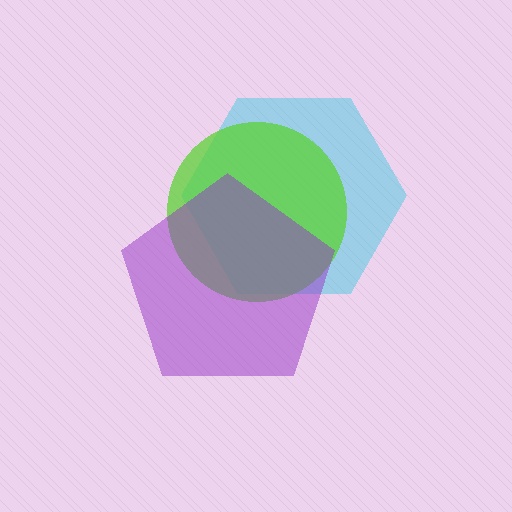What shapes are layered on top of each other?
The layered shapes are: a cyan hexagon, a lime circle, a purple pentagon.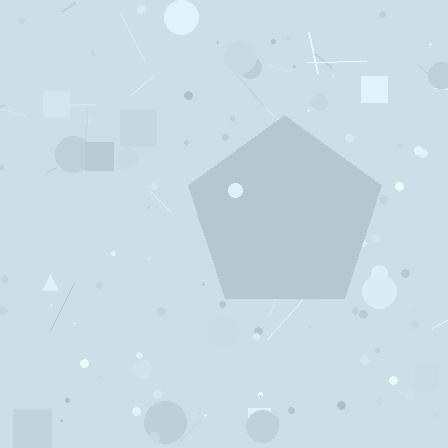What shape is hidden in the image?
A pentagon is hidden in the image.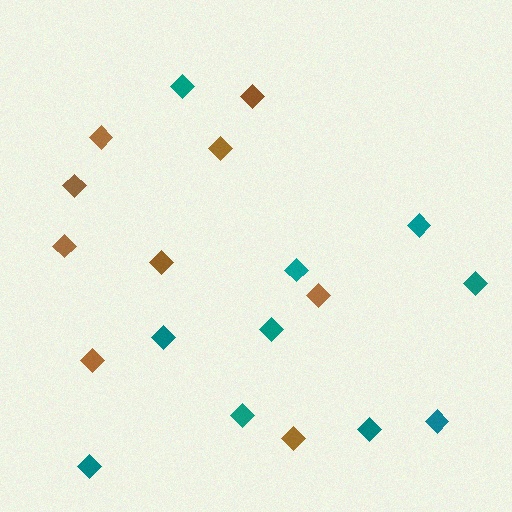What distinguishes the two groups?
There are 2 groups: one group of brown diamonds (9) and one group of teal diamonds (10).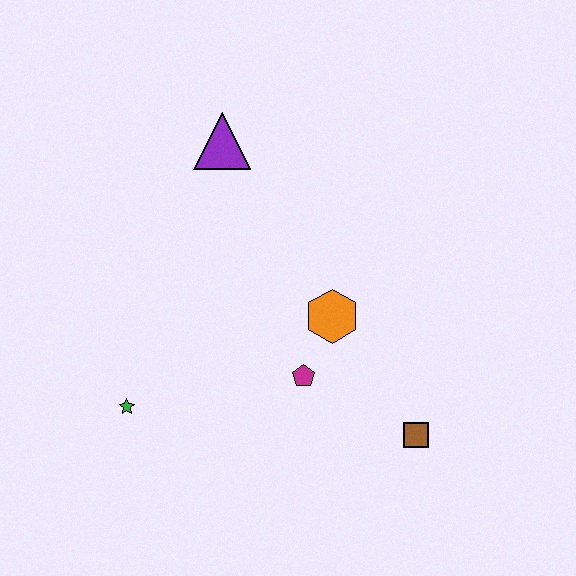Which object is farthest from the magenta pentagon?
The purple triangle is farthest from the magenta pentagon.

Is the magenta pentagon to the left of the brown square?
Yes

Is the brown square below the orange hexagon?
Yes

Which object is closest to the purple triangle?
The orange hexagon is closest to the purple triangle.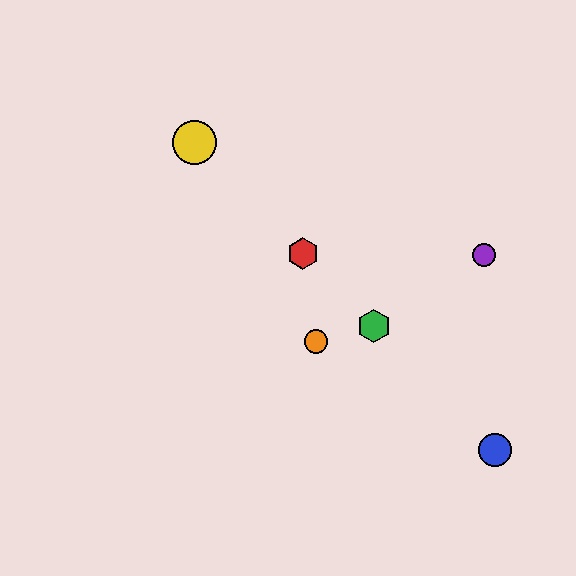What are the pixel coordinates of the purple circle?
The purple circle is at (484, 255).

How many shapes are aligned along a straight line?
4 shapes (the red hexagon, the blue circle, the green hexagon, the yellow circle) are aligned along a straight line.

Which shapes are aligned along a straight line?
The red hexagon, the blue circle, the green hexagon, the yellow circle are aligned along a straight line.